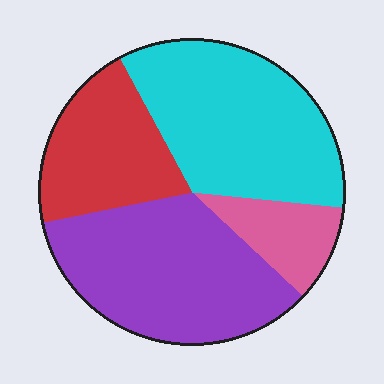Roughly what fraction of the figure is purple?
Purple takes up between a third and a half of the figure.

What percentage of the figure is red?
Red takes up between a sixth and a third of the figure.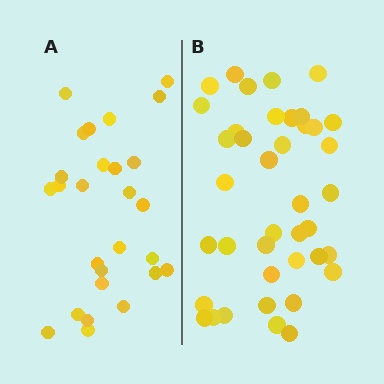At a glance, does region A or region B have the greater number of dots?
Region B (the right region) has more dots.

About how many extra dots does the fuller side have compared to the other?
Region B has approximately 15 more dots than region A.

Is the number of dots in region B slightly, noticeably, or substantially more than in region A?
Region B has substantially more. The ratio is roughly 1.5 to 1.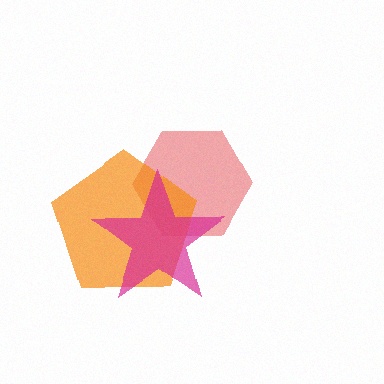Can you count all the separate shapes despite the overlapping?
Yes, there are 3 separate shapes.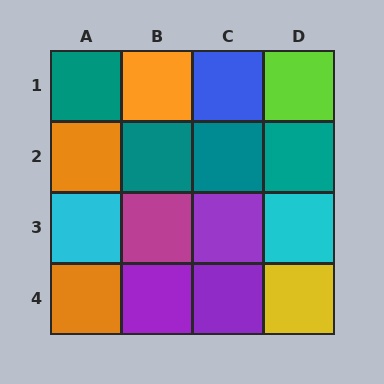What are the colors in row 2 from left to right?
Orange, teal, teal, teal.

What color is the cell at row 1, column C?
Blue.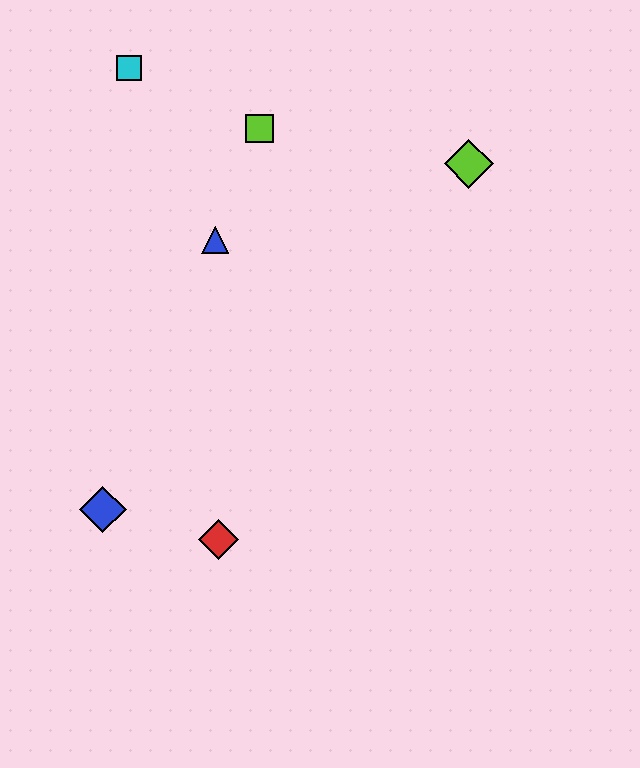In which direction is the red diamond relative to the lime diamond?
The red diamond is below the lime diamond.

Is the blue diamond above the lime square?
No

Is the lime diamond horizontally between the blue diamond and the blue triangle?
No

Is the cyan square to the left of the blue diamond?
No